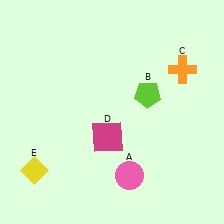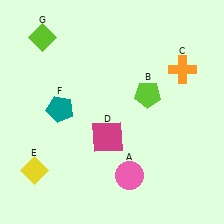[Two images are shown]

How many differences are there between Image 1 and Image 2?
There are 2 differences between the two images.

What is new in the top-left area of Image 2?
A lime diamond (G) was added in the top-left area of Image 2.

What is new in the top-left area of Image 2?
A teal pentagon (F) was added in the top-left area of Image 2.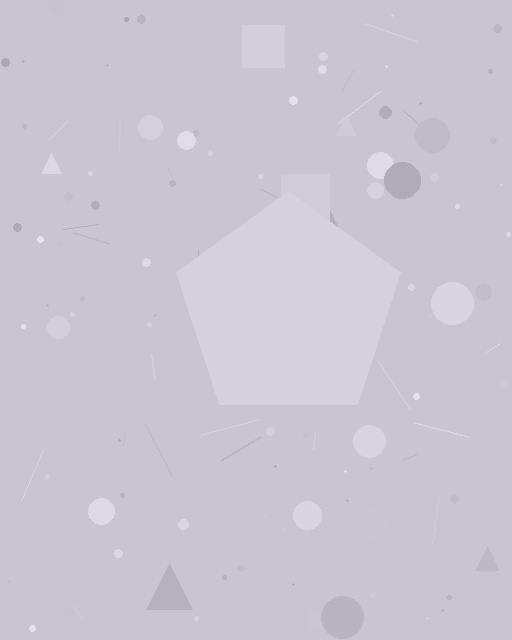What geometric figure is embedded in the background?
A pentagon is embedded in the background.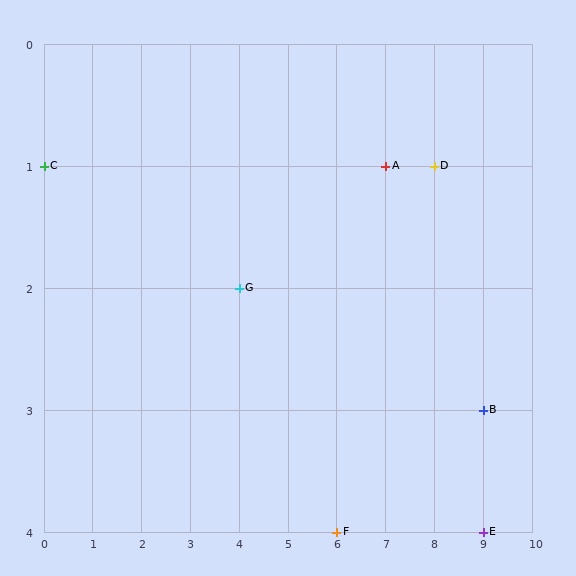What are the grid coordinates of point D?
Point D is at grid coordinates (8, 1).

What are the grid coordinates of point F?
Point F is at grid coordinates (6, 4).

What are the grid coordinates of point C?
Point C is at grid coordinates (0, 1).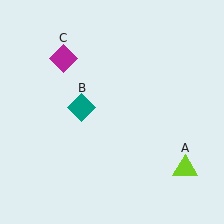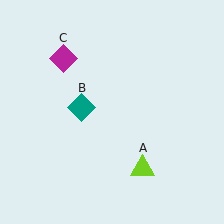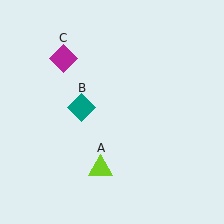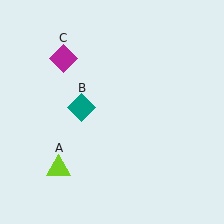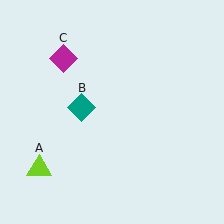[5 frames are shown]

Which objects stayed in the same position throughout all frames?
Teal diamond (object B) and magenta diamond (object C) remained stationary.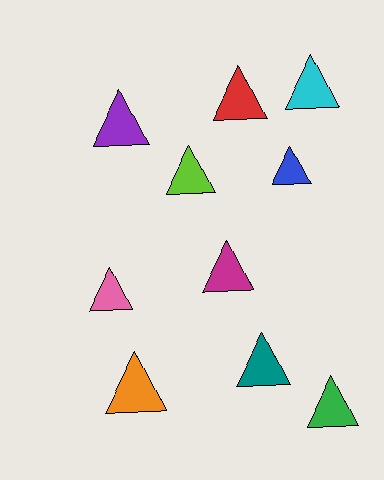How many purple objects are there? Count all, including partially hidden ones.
There is 1 purple object.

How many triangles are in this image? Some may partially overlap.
There are 10 triangles.